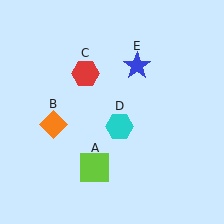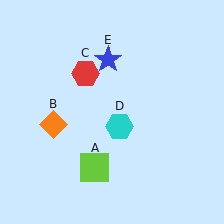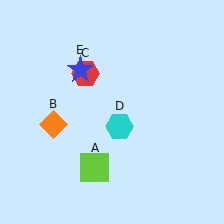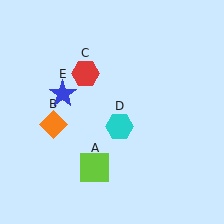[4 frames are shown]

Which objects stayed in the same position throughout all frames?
Lime square (object A) and orange diamond (object B) and red hexagon (object C) and cyan hexagon (object D) remained stationary.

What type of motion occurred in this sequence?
The blue star (object E) rotated counterclockwise around the center of the scene.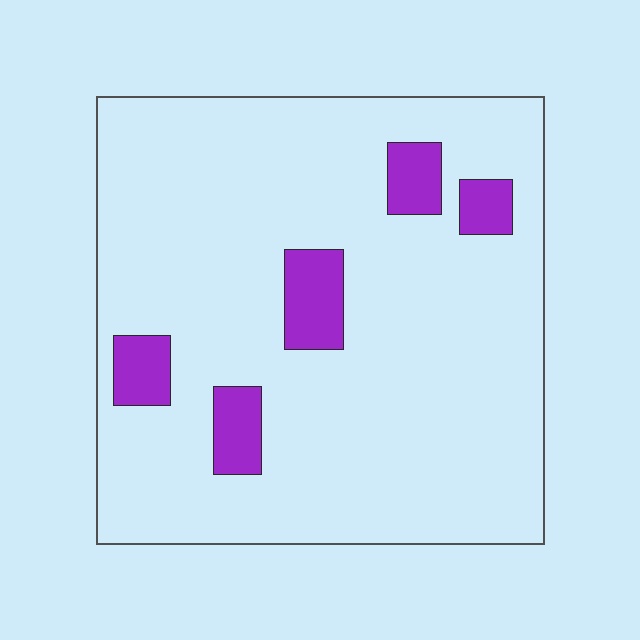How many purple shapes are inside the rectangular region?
5.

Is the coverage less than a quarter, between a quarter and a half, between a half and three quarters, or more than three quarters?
Less than a quarter.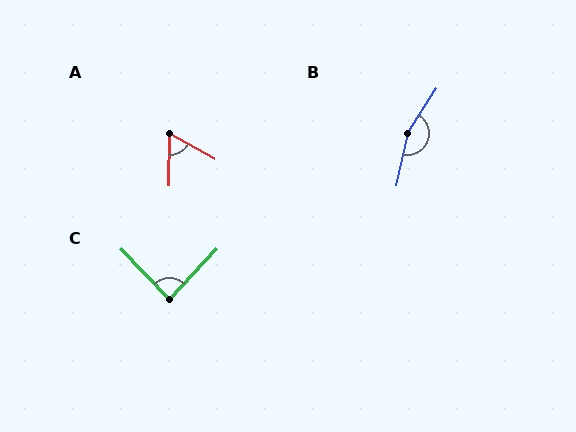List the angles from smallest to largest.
A (62°), C (87°), B (159°).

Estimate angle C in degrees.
Approximately 87 degrees.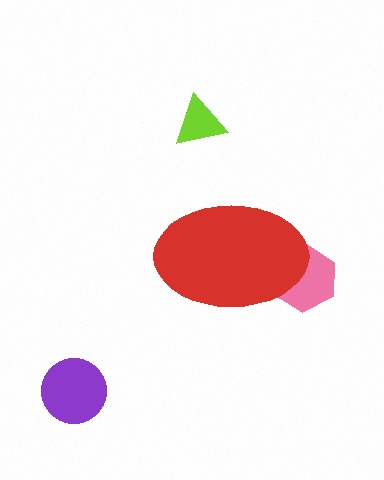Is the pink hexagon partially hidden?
Yes, the pink hexagon is partially hidden behind the red ellipse.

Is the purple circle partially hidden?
No, the purple circle is fully visible.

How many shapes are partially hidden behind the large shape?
1 shape is partially hidden.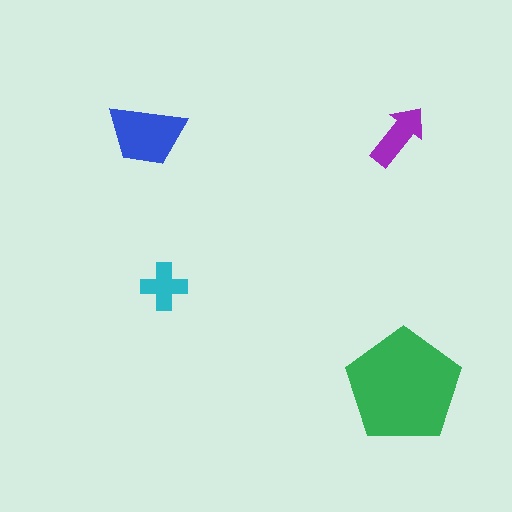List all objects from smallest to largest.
The cyan cross, the purple arrow, the blue trapezoid, the green pentagon.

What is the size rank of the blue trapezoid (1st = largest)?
2nd.